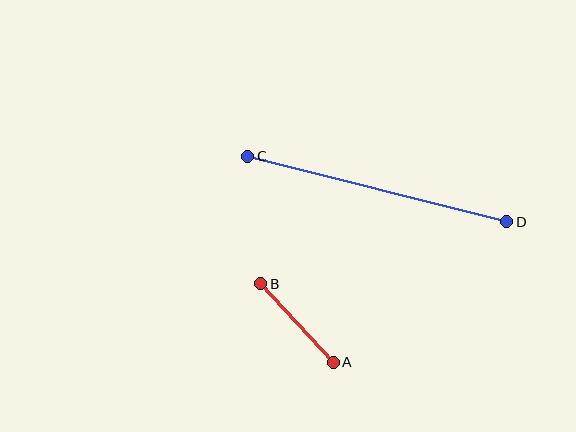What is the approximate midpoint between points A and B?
The midpoint is at approximately (297, 323) pixels.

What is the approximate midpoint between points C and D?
The midpoint is at approximately (377, 189) pixels.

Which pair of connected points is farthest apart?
Points C and D are farthest apart.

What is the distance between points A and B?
The distance is approximately 106 pixels.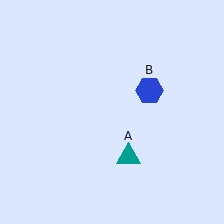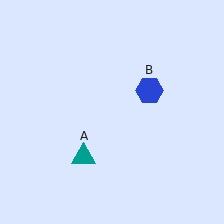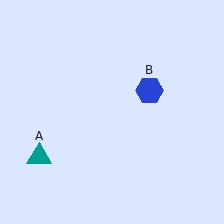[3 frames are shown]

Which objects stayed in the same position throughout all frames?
Blue hexagon (object B) remained stationary.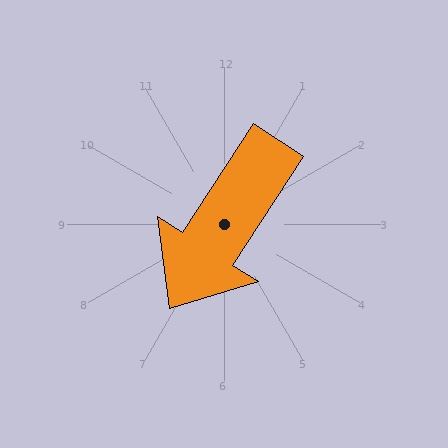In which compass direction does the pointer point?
Southwest.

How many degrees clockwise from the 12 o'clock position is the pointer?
Approximately 213 degrees.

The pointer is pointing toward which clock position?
Roughly 7 o'clock.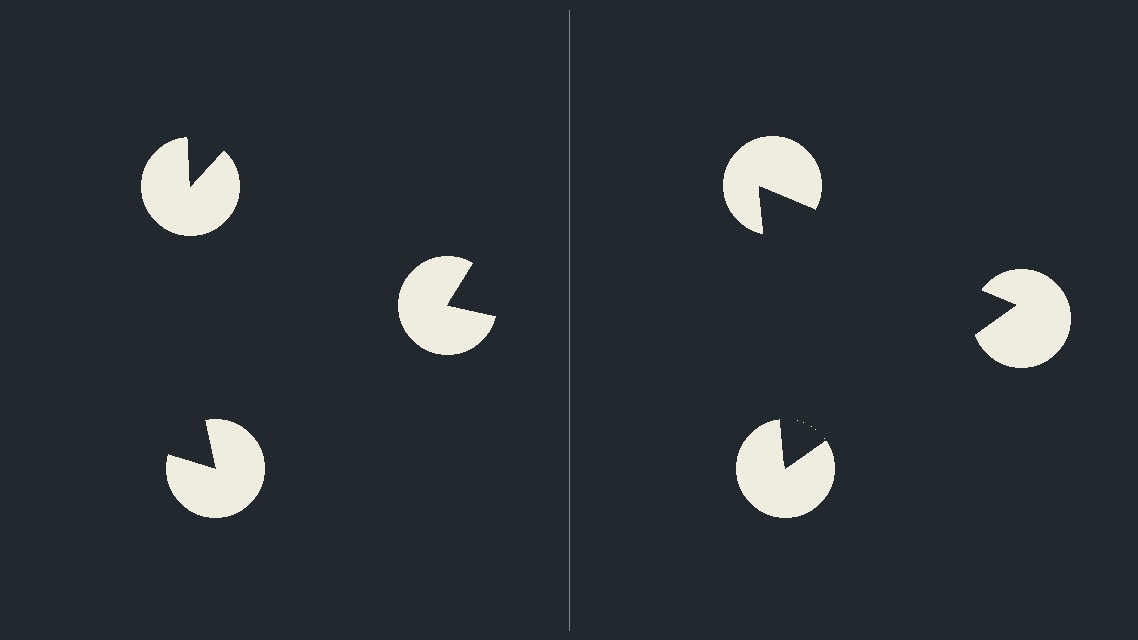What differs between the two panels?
The pac-man discs are positioned identically on both sides; only the wedge orientations differ. On the right they align to a triangle; on the left they are misaligned.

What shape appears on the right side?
An illusory triangle.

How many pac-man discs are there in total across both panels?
6 — 3 on each side.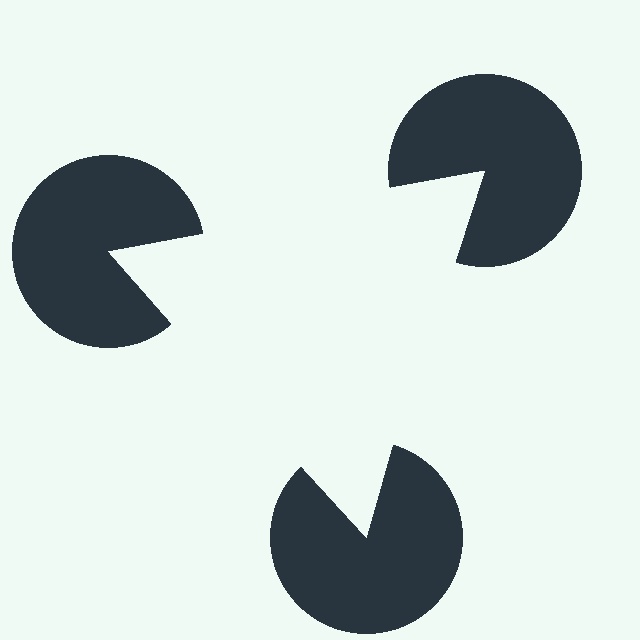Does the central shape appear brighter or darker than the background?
It typically appears slightly brighter than the background, even though no actual brightness change is drawn.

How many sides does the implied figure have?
3 sides.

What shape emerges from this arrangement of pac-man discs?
An illusory triangle — its edges are inferred from the aligned wedge cuts in the pac-man discs, not physically drawn.